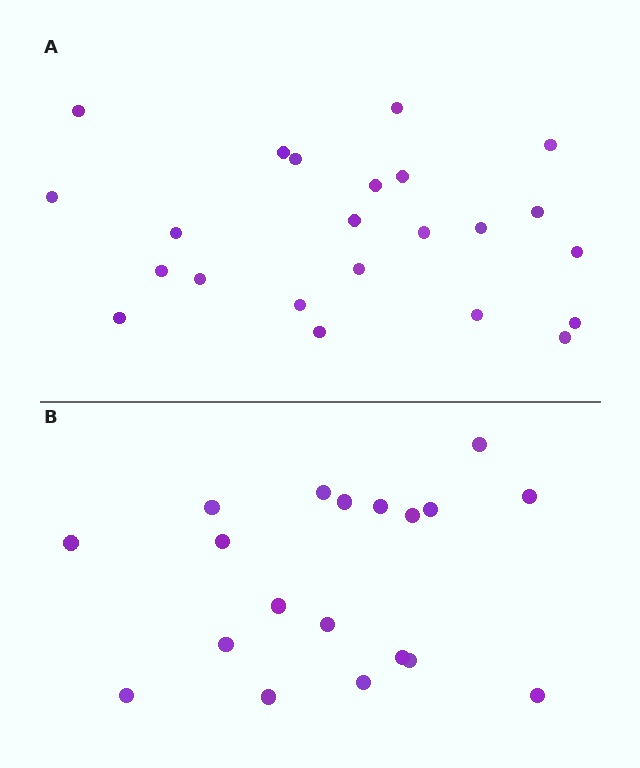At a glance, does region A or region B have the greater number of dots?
Region A (the top region) has more dots.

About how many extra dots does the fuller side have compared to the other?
Region A has about 4 more dots than region B.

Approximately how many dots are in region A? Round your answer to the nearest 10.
About 20 dots. (The exact count is 23, which rounds to 20.)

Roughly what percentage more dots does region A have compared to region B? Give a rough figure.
About 20% more.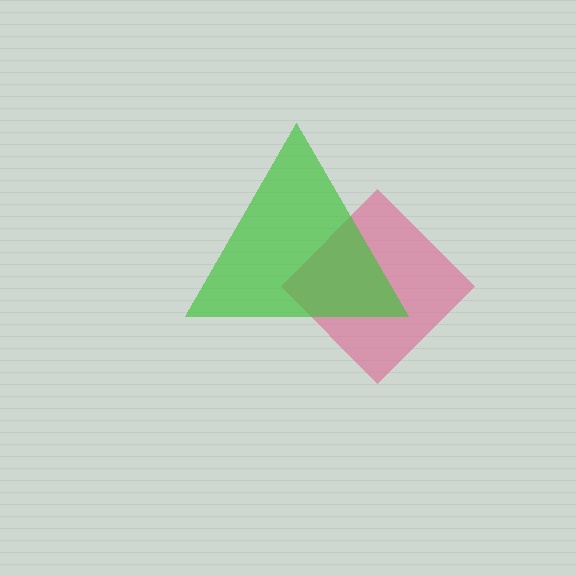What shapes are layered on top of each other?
The layered shapes are: a pink diamond, a green triangle.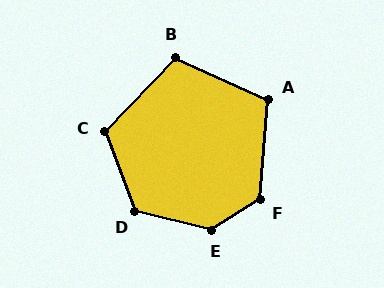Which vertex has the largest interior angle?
E, at approximately 134 degrees.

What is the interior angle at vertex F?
Approximately 126 degrees (obtuse).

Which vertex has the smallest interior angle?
B, at approximately 109 degrees.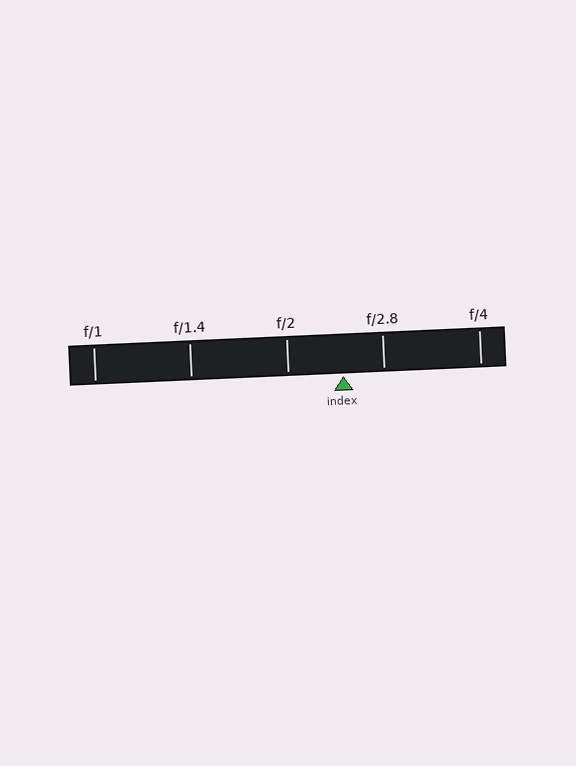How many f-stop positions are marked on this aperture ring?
There are 5 f-stop positions marked.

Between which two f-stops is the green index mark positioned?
The index mark is between f/2 and f/2.8.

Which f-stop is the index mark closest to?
The index mark is closest to f/2.8.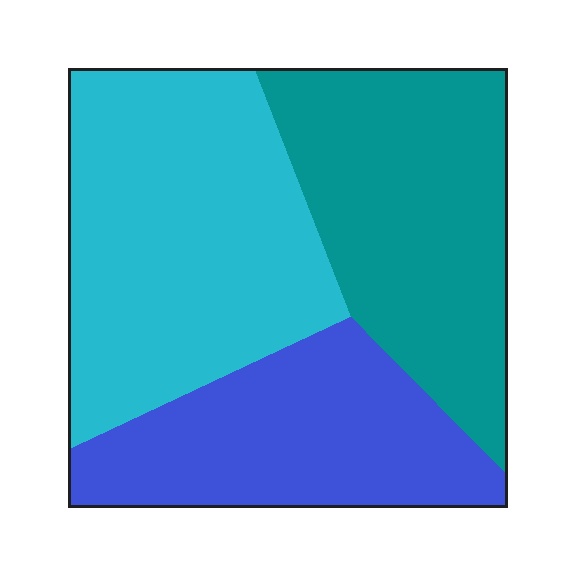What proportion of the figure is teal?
Teal takes up between a quarter and a half of the figure.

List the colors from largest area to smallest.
From largest to smallest: cyan, teal, blue.